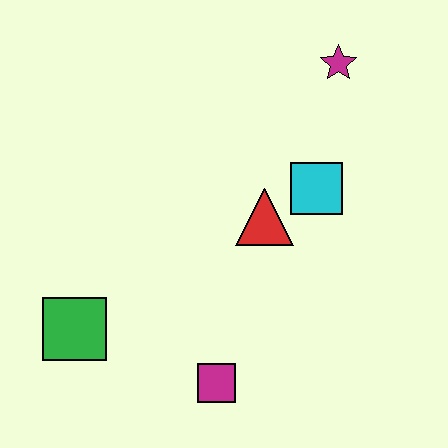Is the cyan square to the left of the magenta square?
No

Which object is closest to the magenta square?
The green square is closest to the magenta square.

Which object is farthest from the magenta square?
The magenta star is farthest from the magenta square.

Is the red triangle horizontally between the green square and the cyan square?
Yes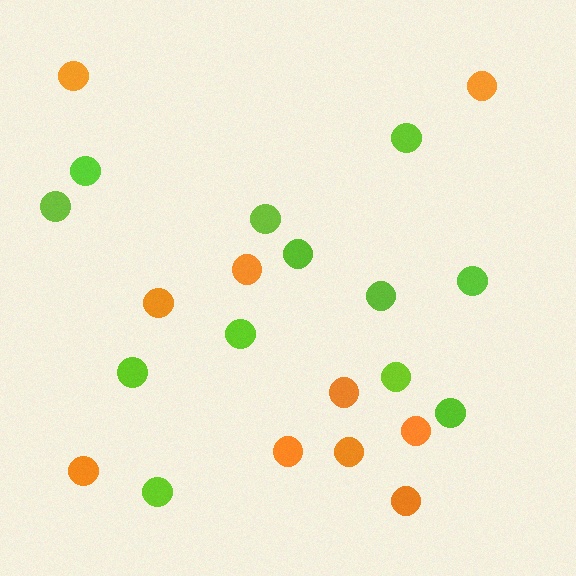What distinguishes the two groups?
There are 2 groups: one group of orange circles (10) and one group of lime circles (12).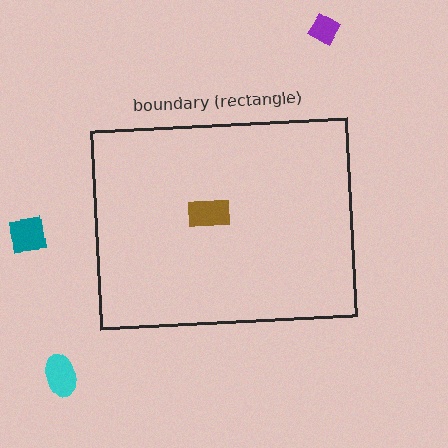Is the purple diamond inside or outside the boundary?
Outside.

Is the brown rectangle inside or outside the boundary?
Inside.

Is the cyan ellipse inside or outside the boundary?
Outside.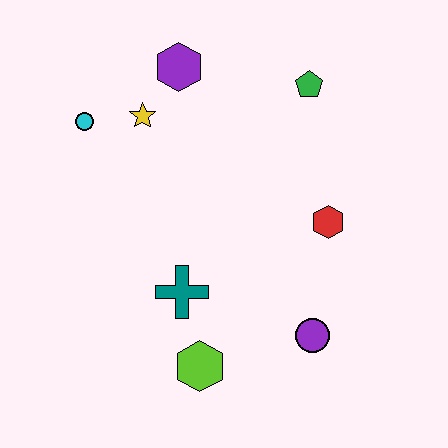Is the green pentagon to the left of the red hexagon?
Yes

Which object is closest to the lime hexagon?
The teal cross is closest to the lime hexagon.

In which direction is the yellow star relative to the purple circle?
The yellow star is above the purple circle.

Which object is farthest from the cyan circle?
The purple circle is farthest from the cyan circle.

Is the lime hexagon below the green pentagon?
Yes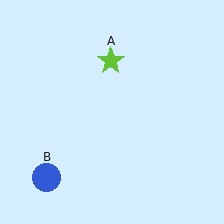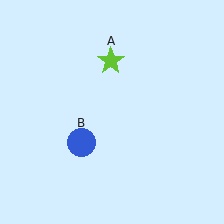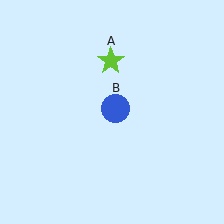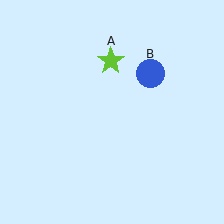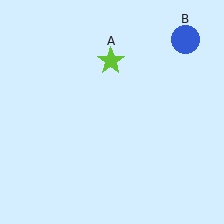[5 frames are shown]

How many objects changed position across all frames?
1 object changed position: blue circle (object B).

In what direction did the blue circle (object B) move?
The blue circle (object B) moved up and to the right.